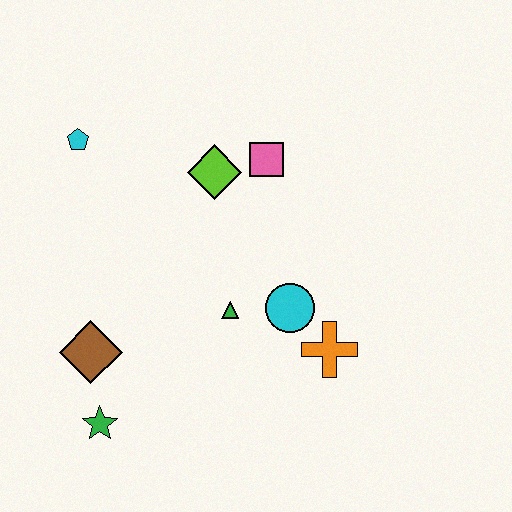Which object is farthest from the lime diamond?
The green star is farthest from the lime diamond.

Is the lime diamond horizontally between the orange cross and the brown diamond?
Yes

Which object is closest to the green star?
The brown diamond is closest to the green star.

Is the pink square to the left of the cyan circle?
Yes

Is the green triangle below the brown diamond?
No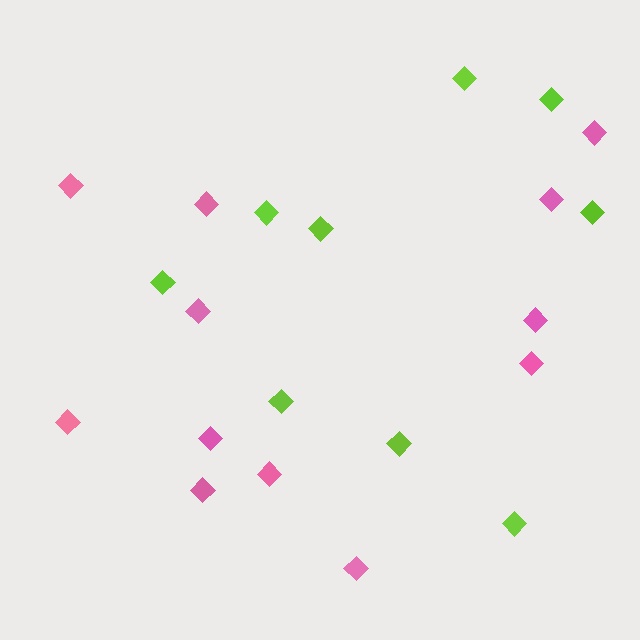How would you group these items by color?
There are 2 groups: one group of lime diamonds (9) and one group of pink diamonds (12).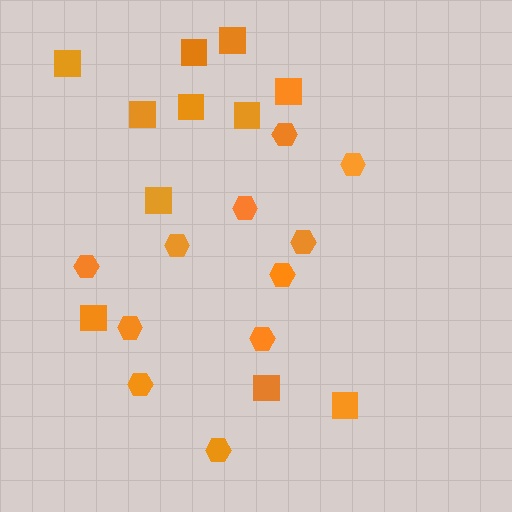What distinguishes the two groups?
There are 2 groups: one group of hexagons (11) and one group of squares (11).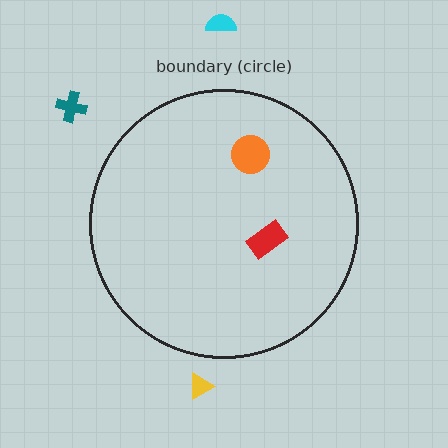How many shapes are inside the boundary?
2 inside, 3 outside.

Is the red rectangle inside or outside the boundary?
Inside.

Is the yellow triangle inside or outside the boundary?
Outside.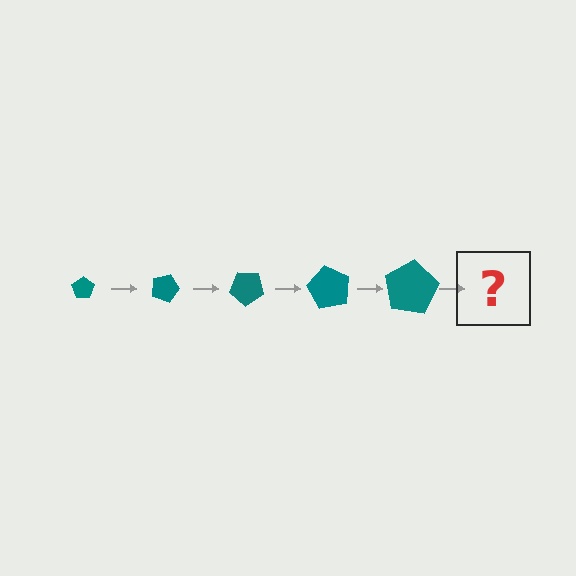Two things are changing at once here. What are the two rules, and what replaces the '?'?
The two rules are that the pentagon grows larger each step and it rotates 20 degrees each step. The '?' should be a pentagon, larger than the previous one and rotated 100 degrees from the start.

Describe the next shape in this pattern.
It should be a pentagon, larger than the previous one and rotated 100 degrees from the start.